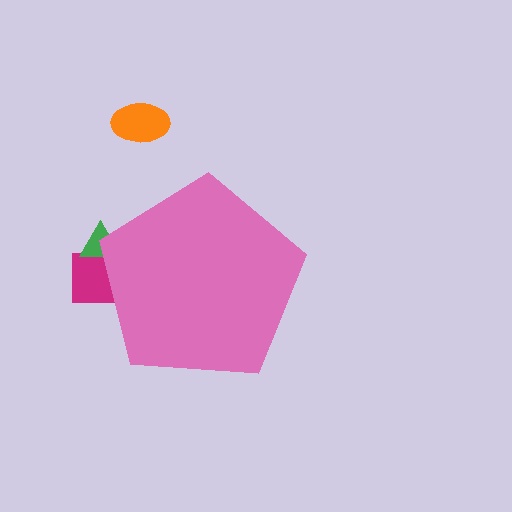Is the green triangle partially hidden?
Yes, the green triangle is partially hidden behind the pink pentagon.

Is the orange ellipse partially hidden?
No, the orange ellipse is fully visible.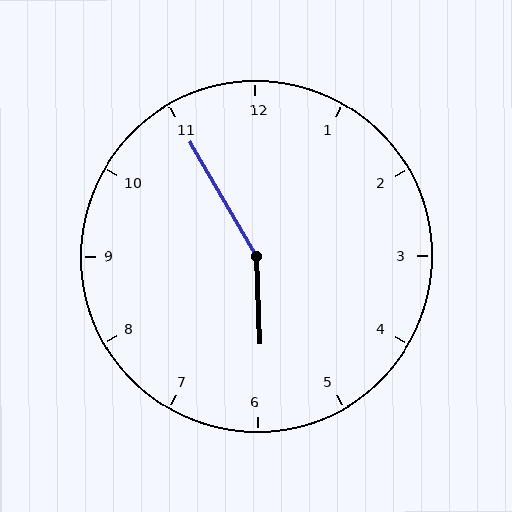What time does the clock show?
5:55.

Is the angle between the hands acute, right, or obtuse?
It is obtuse.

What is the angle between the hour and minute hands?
Approximately 152 degrees.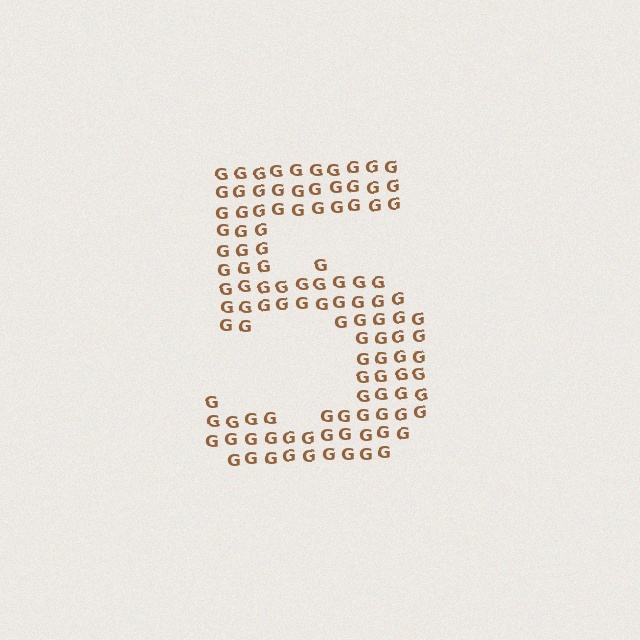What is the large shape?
The large shape is the digit 5.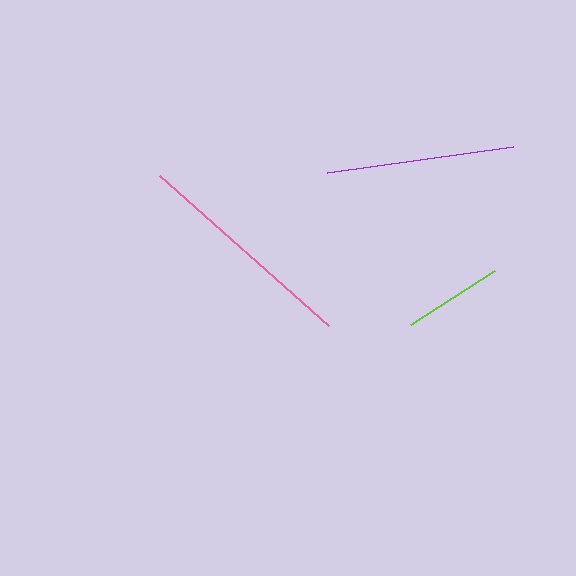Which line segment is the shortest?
The lime line is the shortest at approximately 100 pixels.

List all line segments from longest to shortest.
From longest to shortest: pink, purple, lime.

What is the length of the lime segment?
The lime segment is approximately 100 pixels long.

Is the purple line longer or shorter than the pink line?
The pink line is longer than the purple line.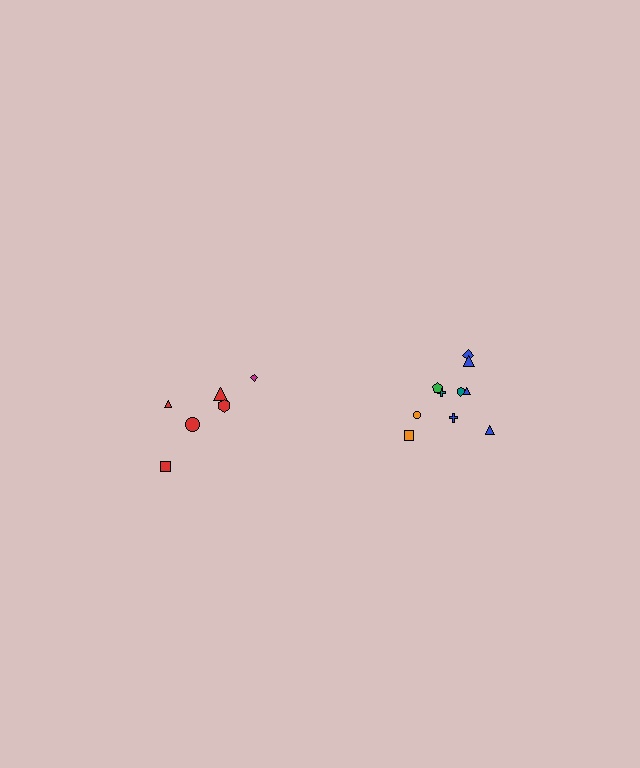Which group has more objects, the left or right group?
The right group.